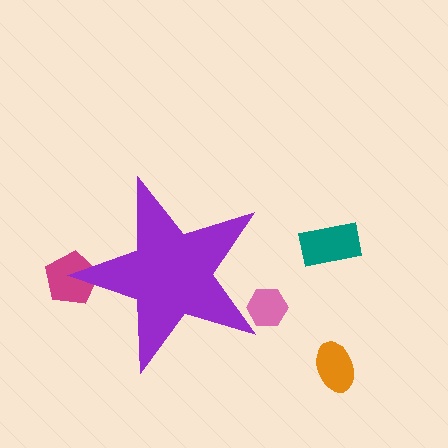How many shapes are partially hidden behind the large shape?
2 shapes are partially hidden.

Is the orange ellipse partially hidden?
No, the orange ellipse is fully visible.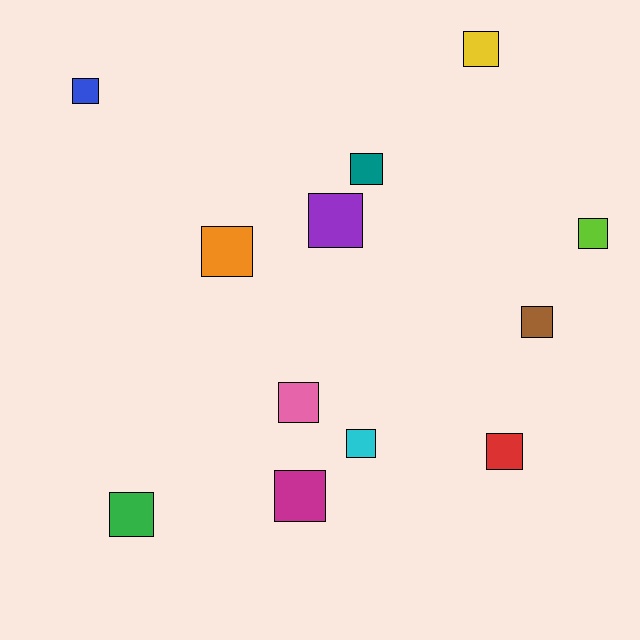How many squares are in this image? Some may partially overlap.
There are 12 squares.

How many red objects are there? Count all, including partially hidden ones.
There is 1 red object.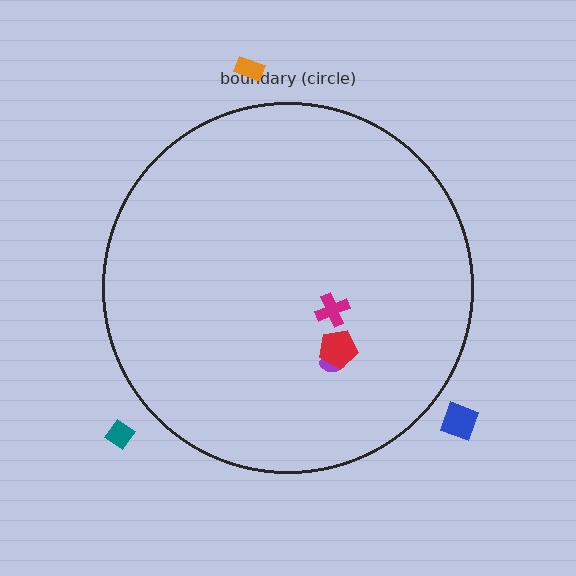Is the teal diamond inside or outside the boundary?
Outside.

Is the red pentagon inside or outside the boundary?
Inside.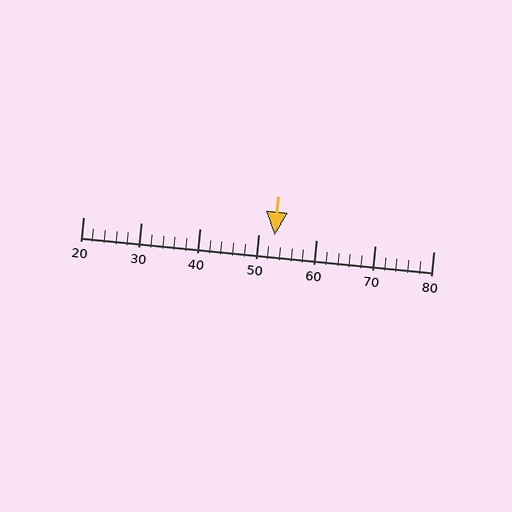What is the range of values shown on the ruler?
The ruler shows values from 20 to 80.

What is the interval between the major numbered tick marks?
The major tick marks are spaced 10 units apart.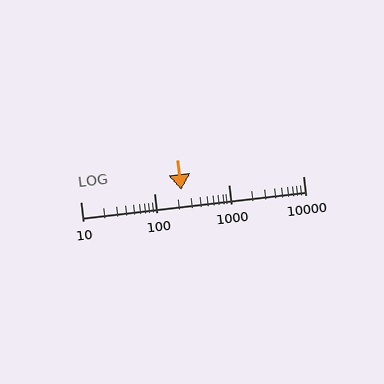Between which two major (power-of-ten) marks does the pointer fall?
The pointer is between 100 and 1000.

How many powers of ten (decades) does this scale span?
The scale spans 3 decades, from 10 to 10000.